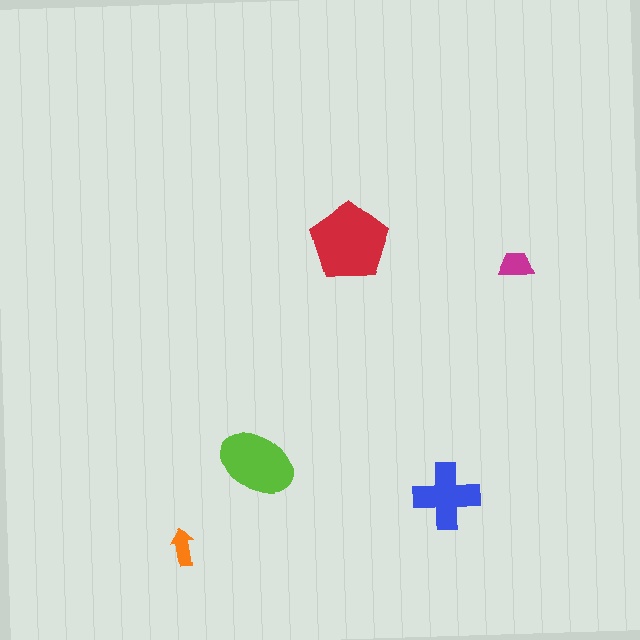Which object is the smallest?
The orange arrow.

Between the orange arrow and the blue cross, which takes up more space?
The blue cross.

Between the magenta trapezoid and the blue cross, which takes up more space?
The blue cross.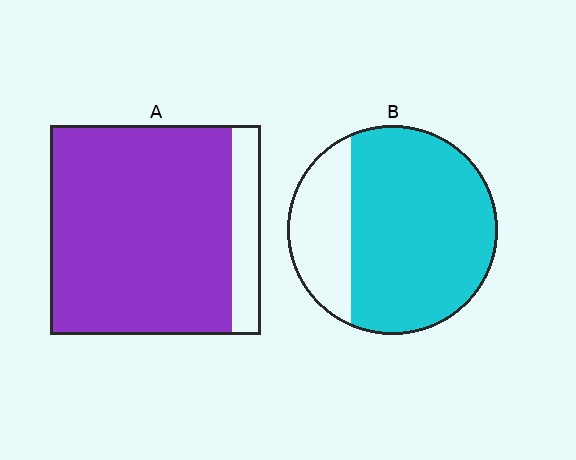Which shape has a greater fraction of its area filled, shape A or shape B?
Shape A.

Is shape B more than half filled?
Yes.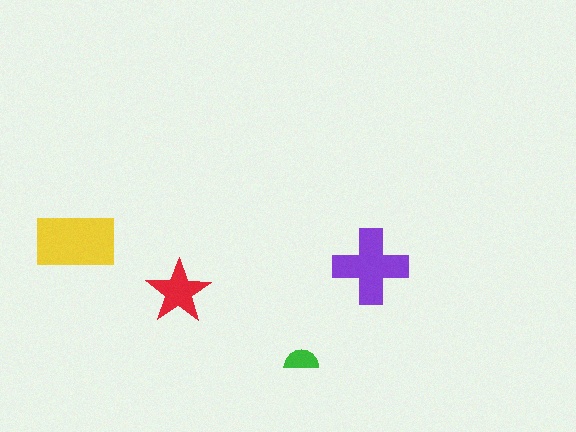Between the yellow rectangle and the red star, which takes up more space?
The yellow rectangle.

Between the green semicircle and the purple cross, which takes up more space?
The purple cross.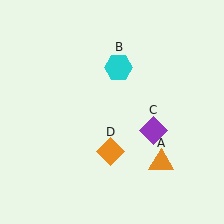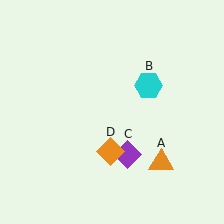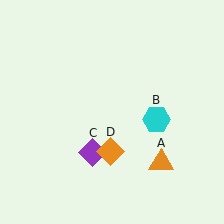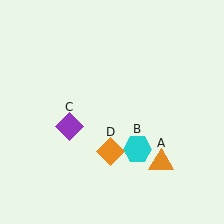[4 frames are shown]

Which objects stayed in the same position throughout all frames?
Orange triangle (object A) and orange diamond (object D) remained stationary.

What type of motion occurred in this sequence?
The cyan hexagon (object B), purple diamond (object C) rotated clockwise around the center of the scene.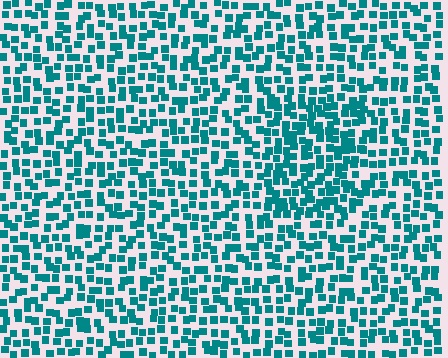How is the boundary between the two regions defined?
The boundary is defined by a change in element density (approximately 1.5x ratio). All elements are the same color, size, and shape.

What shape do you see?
I see a rectangle.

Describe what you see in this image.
The image contains small teal elements arranged at two different densities. A rectangle-shaped region is visible where the elements are more densely packed than the surrounding area.